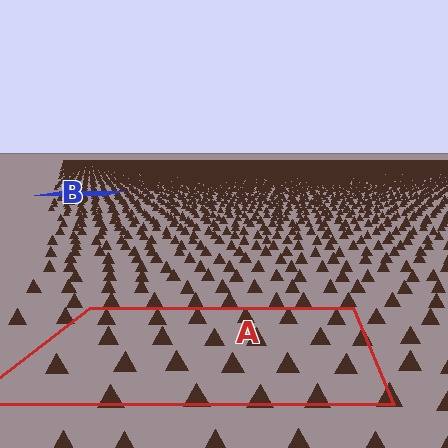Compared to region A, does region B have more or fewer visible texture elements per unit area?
Region B has more texture elements per unit area — they are packed more densely because it is farther away.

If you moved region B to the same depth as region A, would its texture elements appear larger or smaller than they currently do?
They would appear larger. At a closer depth, the same texture elements are projected at a bigger on-screen size.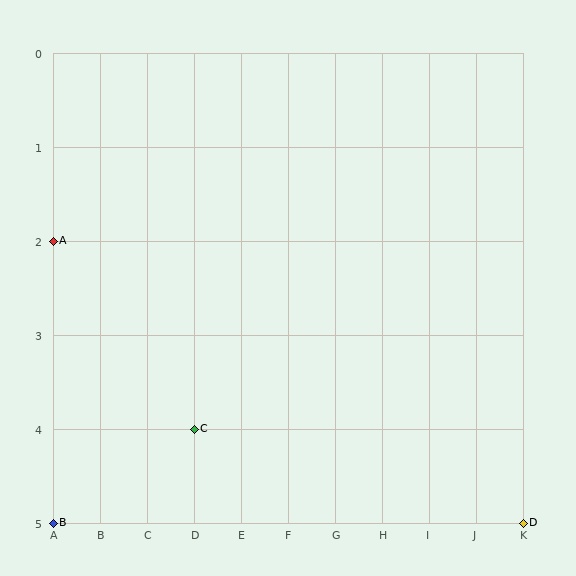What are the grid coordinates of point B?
Point B is at grid coordinates (A, 5).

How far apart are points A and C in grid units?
Points A and C are 3 columns and 2 rows apart (about 3.6 grid units diagonally).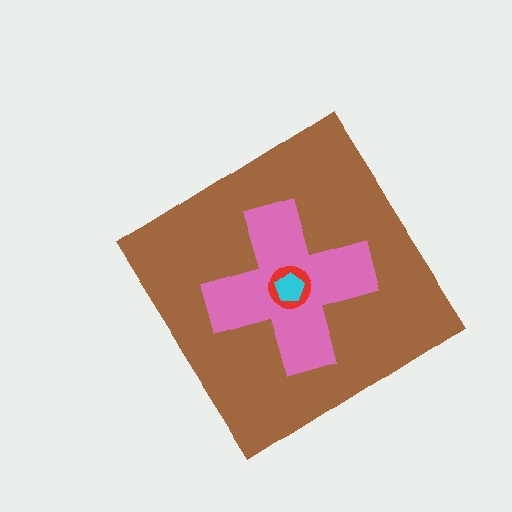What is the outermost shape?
The brown diamond.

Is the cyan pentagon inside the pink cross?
Yes.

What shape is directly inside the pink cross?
The red circle.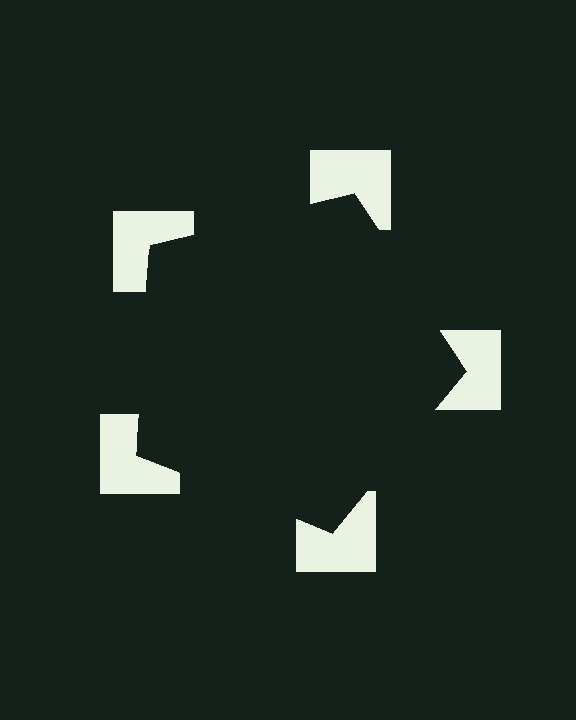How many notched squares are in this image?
There are 5 — one at each vertex of the illusory pentagon.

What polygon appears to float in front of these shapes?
An illusory pentagon — its edges are inferred from the aligned wedge cuts in the notched squares, not physically drawn.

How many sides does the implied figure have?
5 sides.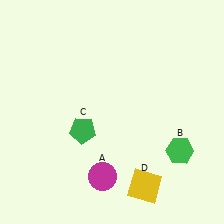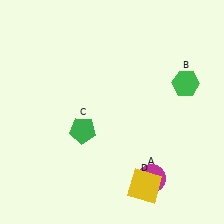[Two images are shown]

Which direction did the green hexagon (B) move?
The green hexagon (B) moved up.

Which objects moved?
The objects that moved are: the magenta circle (A), the green hexagon (B).